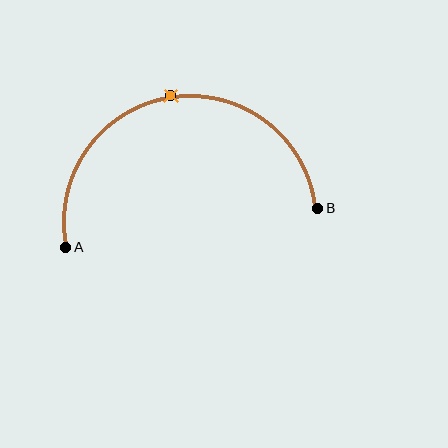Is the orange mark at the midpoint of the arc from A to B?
Yes. The orange mark lies on the arc at equal arc-length from both A and B — it is the arc midpoint.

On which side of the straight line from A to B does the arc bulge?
The arc bulges above the straight line connecting A and B.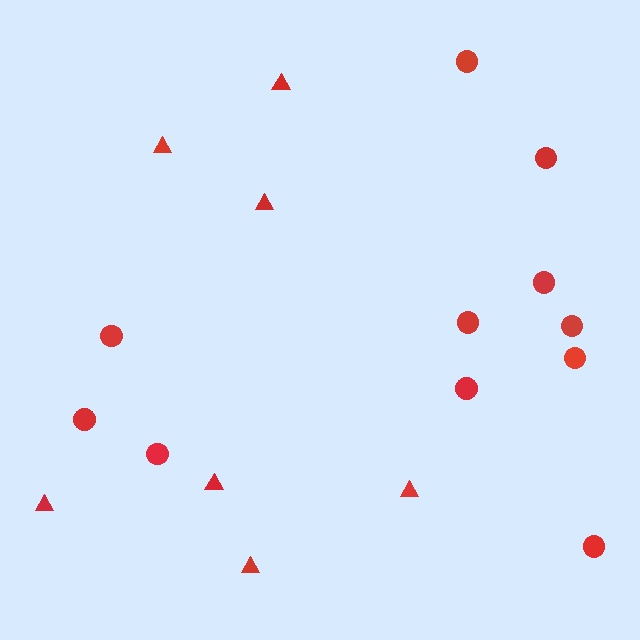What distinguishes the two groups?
There are 2 groups: one group of circles (11) and one group of triangles (7).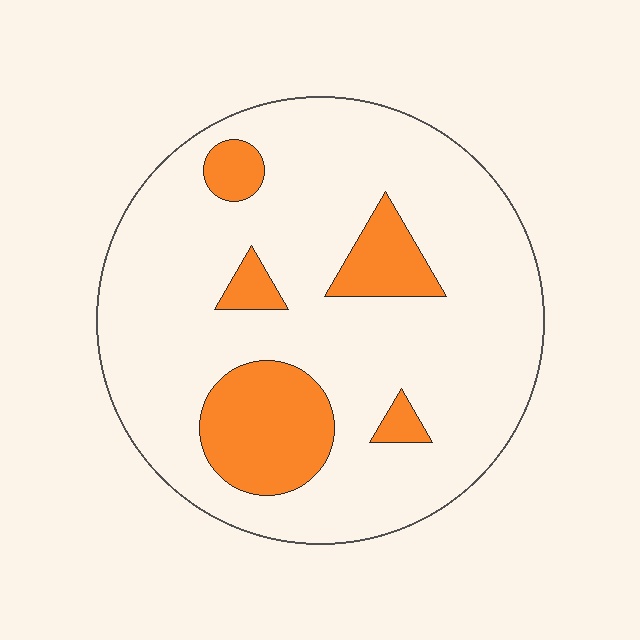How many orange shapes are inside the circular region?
5.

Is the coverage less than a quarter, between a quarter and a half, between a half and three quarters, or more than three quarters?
Less than a quarter.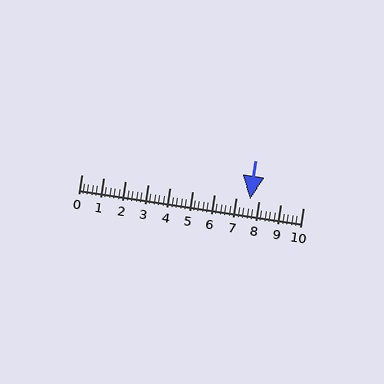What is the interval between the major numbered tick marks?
The major tick marks are spaced 1 units apart.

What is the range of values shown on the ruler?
The ruler shows values from 0 to 10.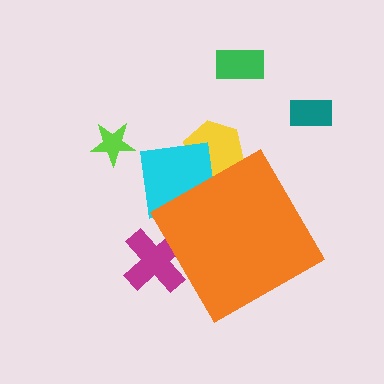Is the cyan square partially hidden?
Yes, the cyan square is partially hidden behind the orange diamond.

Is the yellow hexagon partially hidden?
Yes, the yellow hexagon is partially hidden behind the orange diamond.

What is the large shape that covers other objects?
An orange diamond.